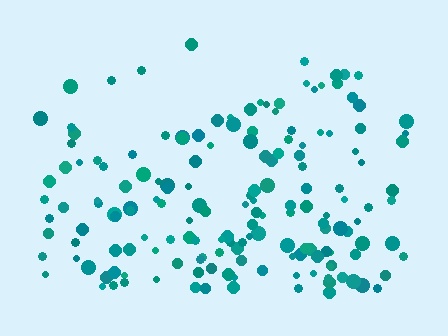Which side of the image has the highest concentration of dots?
The bottom.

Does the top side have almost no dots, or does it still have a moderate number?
Still a moderate number, just noticeably fewer than the bottom.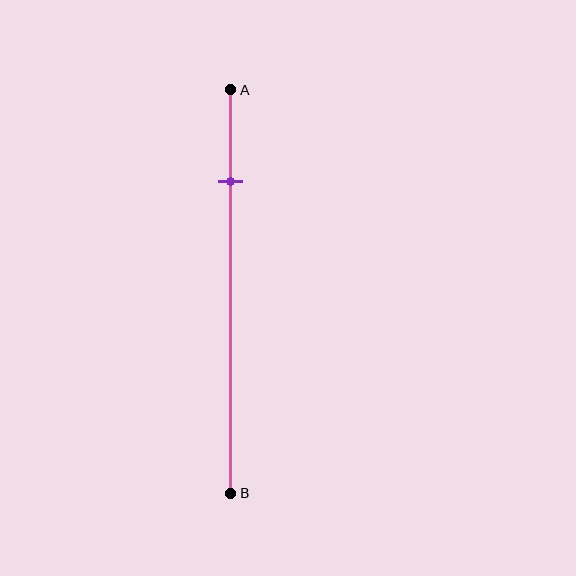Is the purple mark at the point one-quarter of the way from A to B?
Yes, the mark is approximately at the one-quarter point.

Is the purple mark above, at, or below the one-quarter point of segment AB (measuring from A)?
The purple mark is approximately at the one-quarter point of segment AB.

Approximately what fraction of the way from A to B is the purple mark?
The purple mark is approximately 25% of the way from A to B.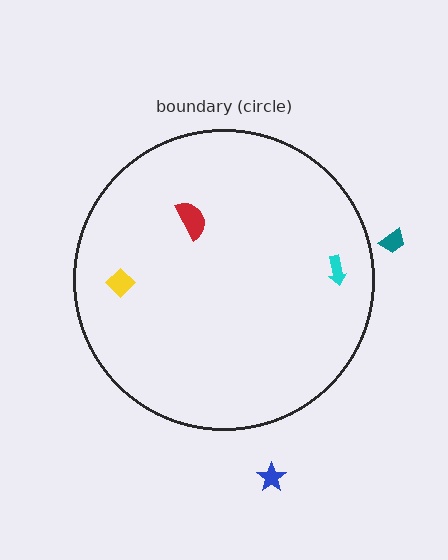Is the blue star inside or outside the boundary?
Outside.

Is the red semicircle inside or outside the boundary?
Inside.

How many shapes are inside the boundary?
3 inside, 2 outside.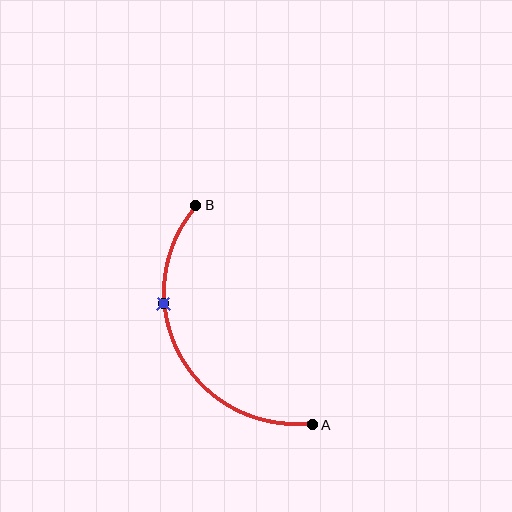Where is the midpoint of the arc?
The arc midpoint is the point on the curve farthest from the straight line joining A and B. It sits to the left of that line.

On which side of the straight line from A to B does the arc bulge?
The arc bulges to the left of the straight line connecting A and B.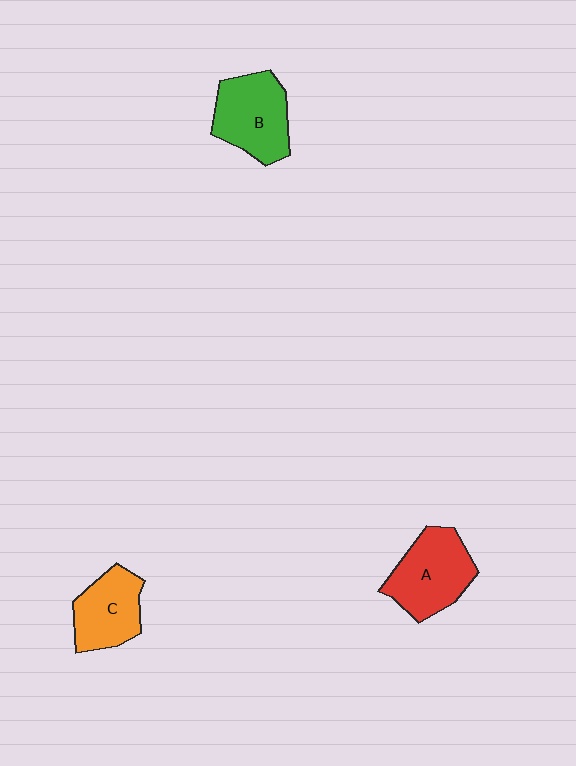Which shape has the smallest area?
Shape C (orange).